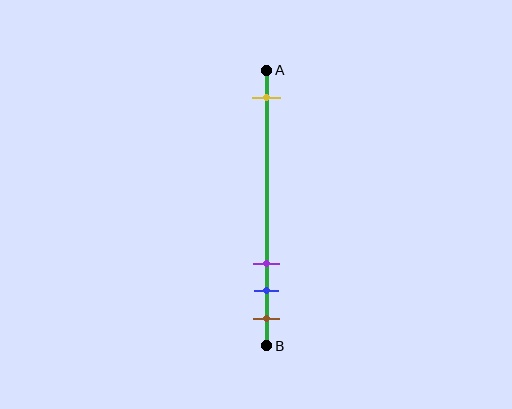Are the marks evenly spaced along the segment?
No, the marks are not evenly spaced.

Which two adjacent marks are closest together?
The blue and brown marks are the closest adjacent pair.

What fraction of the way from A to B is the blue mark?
The blue mark is approximately 80% (0.8) of the way from A to B.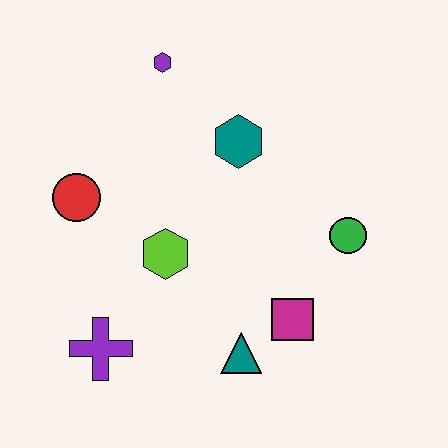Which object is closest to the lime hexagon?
The red circle is closest to the lime hexagon.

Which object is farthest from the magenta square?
The purple hexagon is farthest from the magenta square.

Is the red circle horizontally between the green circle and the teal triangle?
No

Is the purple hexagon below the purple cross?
No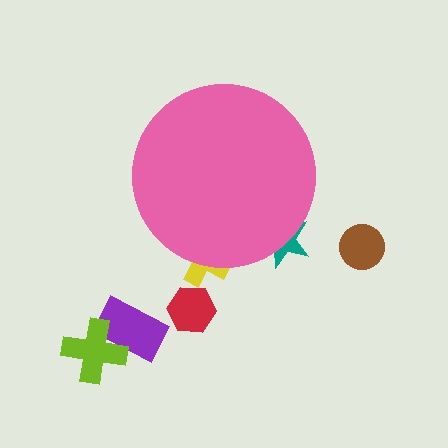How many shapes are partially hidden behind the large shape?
2 shapes are partially hidden.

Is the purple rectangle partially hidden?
No, the purple rectangle is fully visible.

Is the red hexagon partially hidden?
No, the red hexagon is fully visible.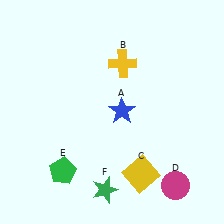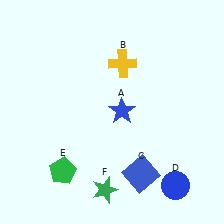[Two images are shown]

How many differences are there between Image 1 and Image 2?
There are 2 differences between the two images.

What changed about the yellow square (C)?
In Image 1, C is yellow. In Image 2, it changed to blue.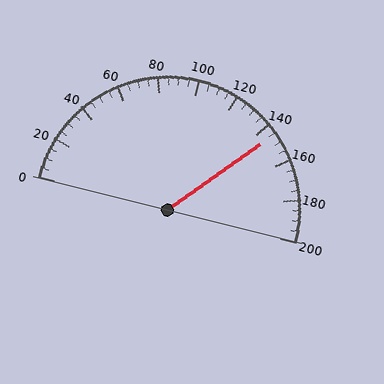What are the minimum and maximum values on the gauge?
The gauge ranges from 0 to 200.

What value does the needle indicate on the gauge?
The needle indicates approximately 145.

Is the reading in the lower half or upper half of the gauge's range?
The reading is in the upper half of the range (0 to 200).